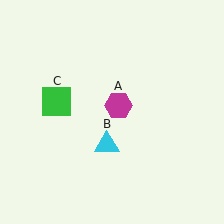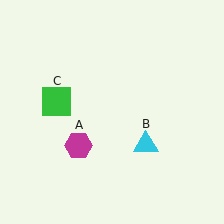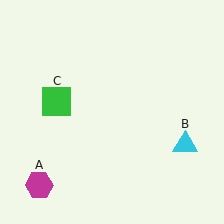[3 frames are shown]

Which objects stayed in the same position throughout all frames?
Green square (object C) remained stationary.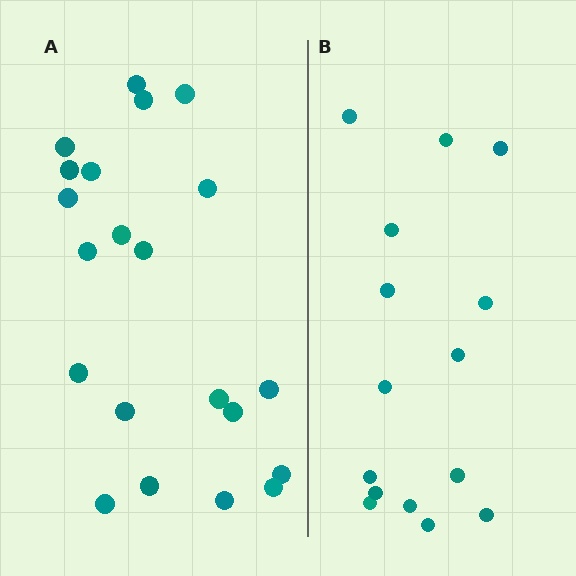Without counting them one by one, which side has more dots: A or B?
Region A (the left region) has more dots.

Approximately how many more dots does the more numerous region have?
Region A has about 6 more dots than region B.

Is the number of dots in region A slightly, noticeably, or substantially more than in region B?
Region A has noticeably more, but not dramatically so. The ratio is roughly 1.4 to 1.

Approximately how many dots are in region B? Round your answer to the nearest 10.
About 20 dots. (The exact count is 15, which rounds to 20.)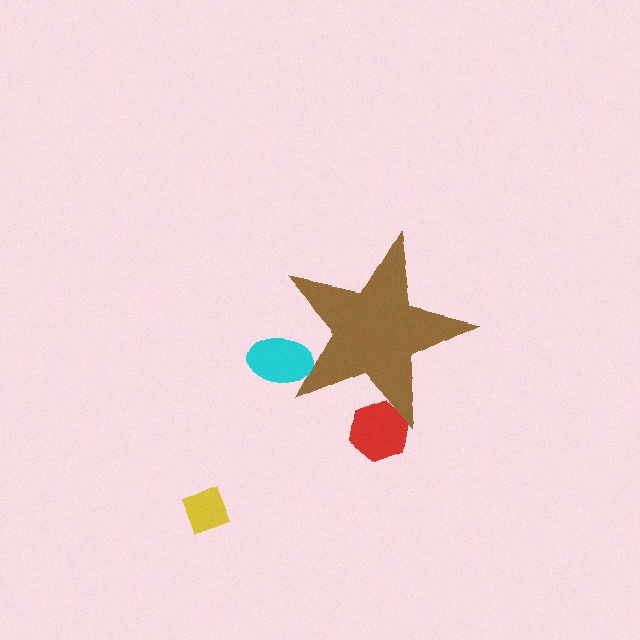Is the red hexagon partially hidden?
Yes, the red hexagon is partially hidden behind the brown star.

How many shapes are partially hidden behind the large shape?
2 shapes are partially hidden.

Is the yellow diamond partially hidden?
No, the yellow diamond is fully visible.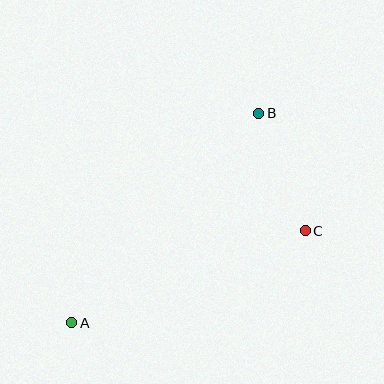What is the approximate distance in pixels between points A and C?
The distance between A and C is approximately 251 pixels.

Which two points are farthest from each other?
Points A and B are farthest from each other.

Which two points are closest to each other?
Points B and C are closest to each other.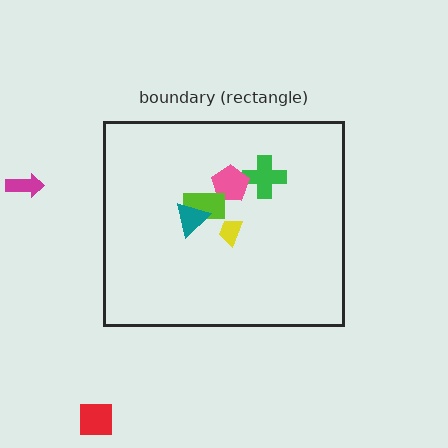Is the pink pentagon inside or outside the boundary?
Inside.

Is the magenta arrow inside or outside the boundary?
Outside.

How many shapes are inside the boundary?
5 inside, 2 outside.